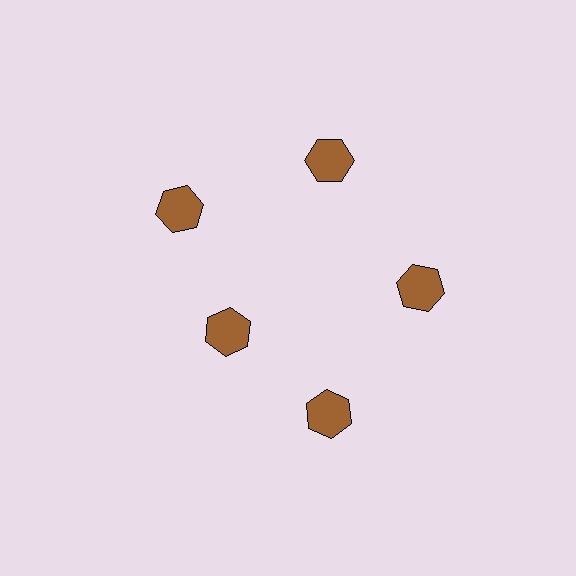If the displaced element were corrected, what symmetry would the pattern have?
It would have 5-fold rotational symmetry — the pattern would map onto itself every 72 degrees.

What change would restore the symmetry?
The symmetry would be restored by moving it outward, back onto the ring so that all 5 hexagons sit at equal angles and equal distance from the center.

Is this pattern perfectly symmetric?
No. The 5 brown hexagons are arranged in a ring, but one element near the 8 o'clock position is pulled inward toward the center, breaking the 5-fold rotational symmetry.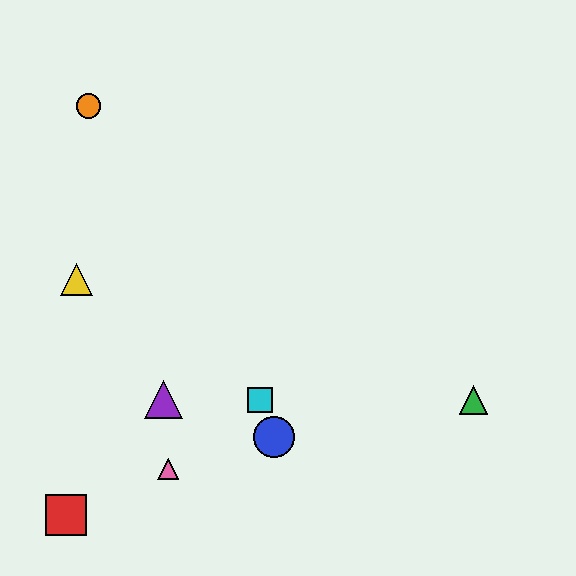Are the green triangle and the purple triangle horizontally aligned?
Yes, both are at y≈400.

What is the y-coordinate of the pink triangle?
The pink triangle is at y≈469.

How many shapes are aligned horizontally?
3 shapes (the green triangle, the purple triangle, the cyan square) are aligned horizontally.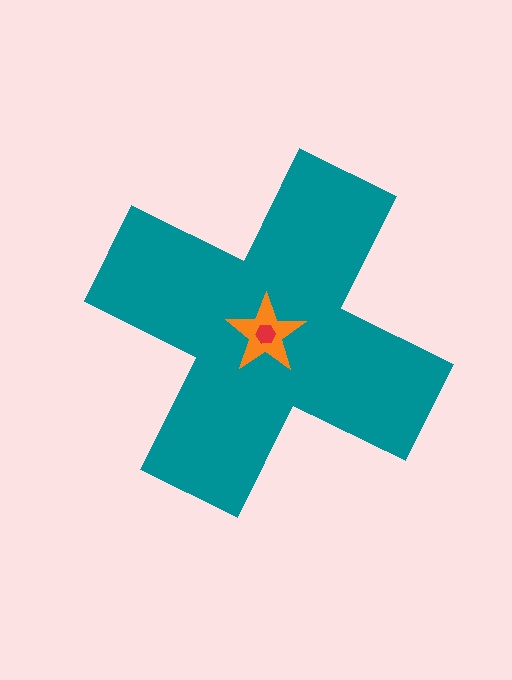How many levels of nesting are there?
3.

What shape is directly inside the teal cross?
The orange star.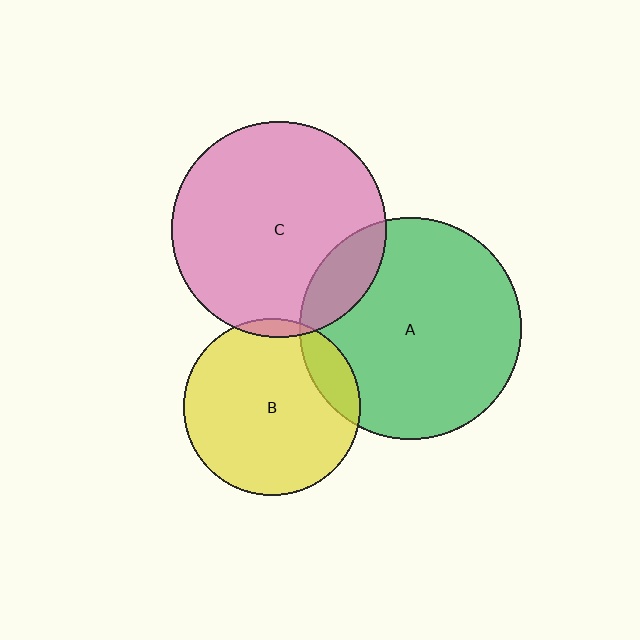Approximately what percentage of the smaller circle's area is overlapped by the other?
Approximately 15%.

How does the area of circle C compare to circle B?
Approximately 1.5 times.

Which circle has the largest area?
Circle A (green).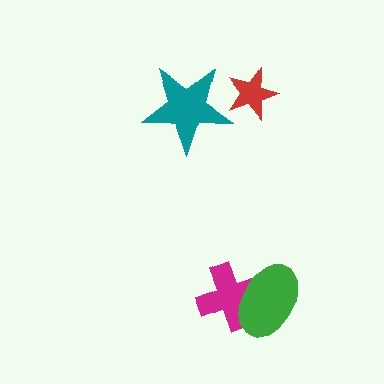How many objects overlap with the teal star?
1 object overlaps with the teal star.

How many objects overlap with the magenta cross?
1 object overlaps with the magenta cross.